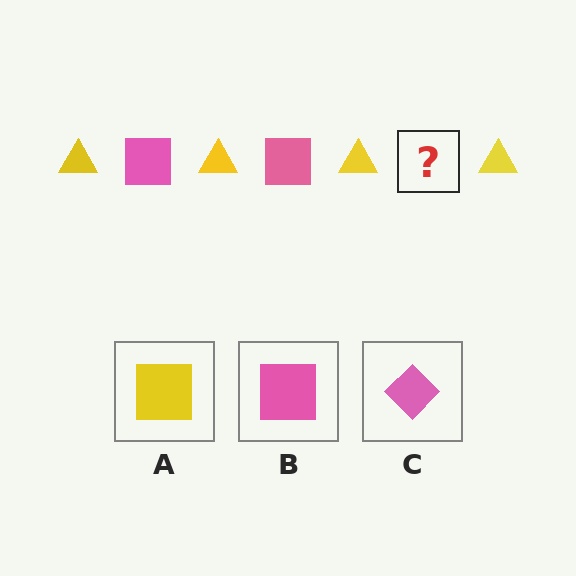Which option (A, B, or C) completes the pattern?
B.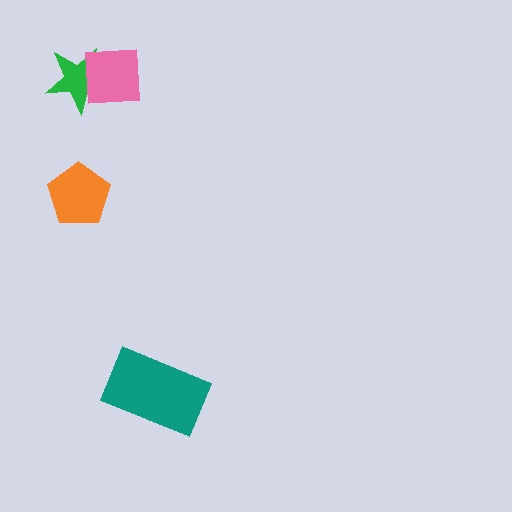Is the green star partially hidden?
Yes, it is partially covered by another shape.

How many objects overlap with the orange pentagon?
0 objects overlap with the orange pentagon.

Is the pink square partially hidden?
No, no other shape covers it.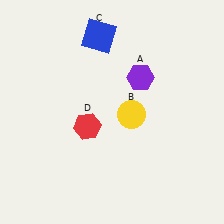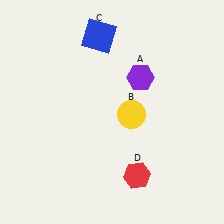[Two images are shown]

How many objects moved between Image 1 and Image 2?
1 object moved between the two images.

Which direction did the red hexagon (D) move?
The red hexagon (D) moved right.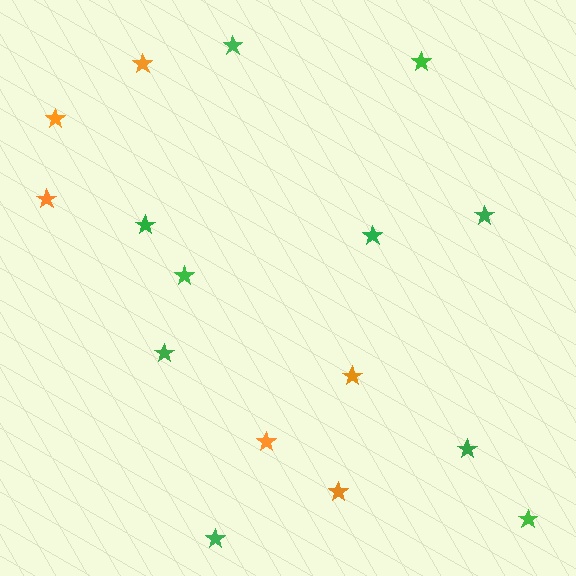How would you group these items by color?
There are 2 groups: one group of orange stars (6) and one group of green stars (10).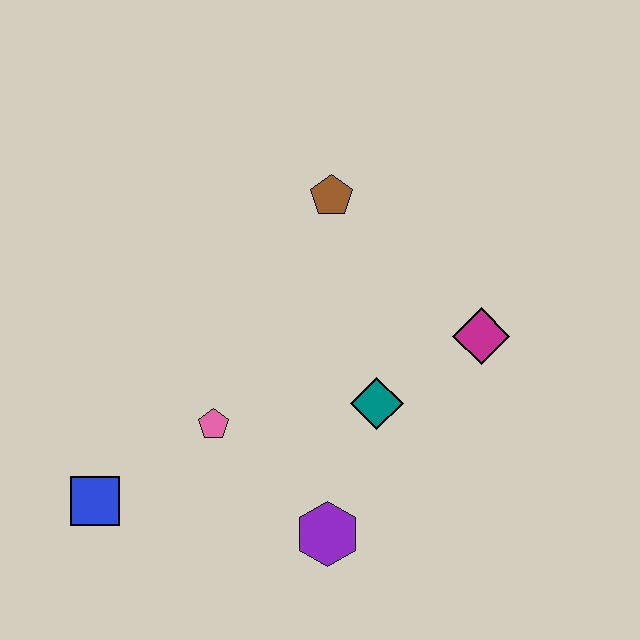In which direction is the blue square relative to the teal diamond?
The blue square is to the left of the teal diamond.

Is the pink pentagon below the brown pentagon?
Yes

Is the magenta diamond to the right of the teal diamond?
Yes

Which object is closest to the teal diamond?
The magenta diamond is closest to the teal diamond.